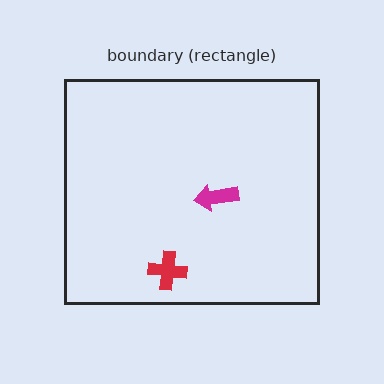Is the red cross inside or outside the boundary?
Inside.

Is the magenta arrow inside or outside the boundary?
Inside.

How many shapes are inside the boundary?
2 inside, 0 outside.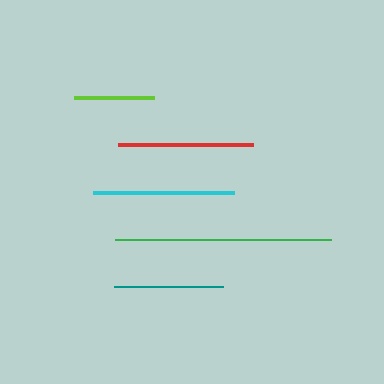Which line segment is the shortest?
The lime line is the shortest at approximately 80 pixels.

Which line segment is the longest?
The green line is the longest at approximately 216 pixels.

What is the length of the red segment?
The red segment is approximately 135 pixels long.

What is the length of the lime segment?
The lime segment is approximately 80 pixels long.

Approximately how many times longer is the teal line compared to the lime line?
The teal line is approximately 1.4 times the length of the lime line.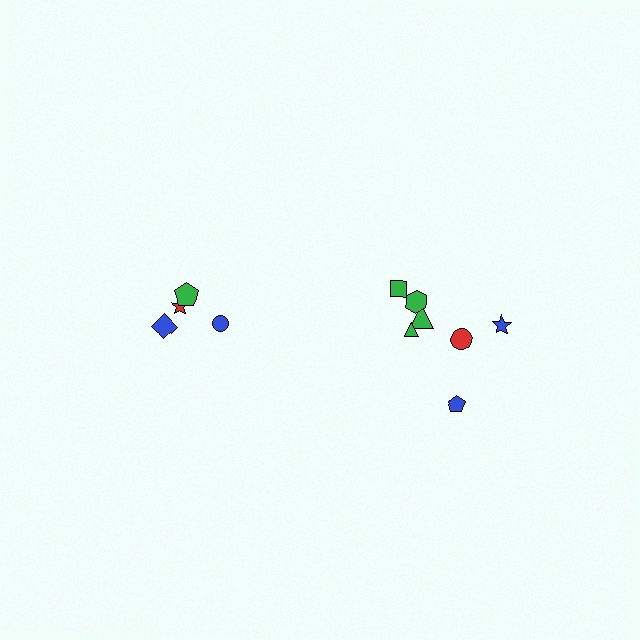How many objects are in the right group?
There are 7 objects.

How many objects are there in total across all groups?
There are 11 objects.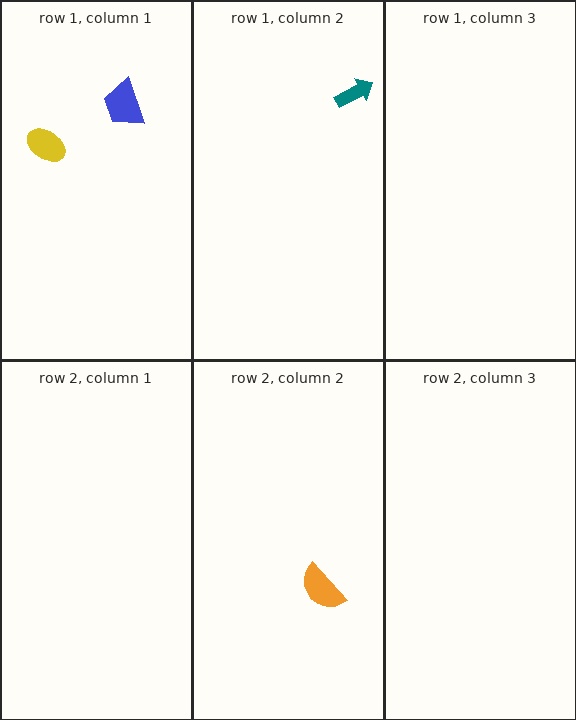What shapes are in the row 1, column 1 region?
The yellow ellipse, the blue trapezoid.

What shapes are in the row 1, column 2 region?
The teal arrow.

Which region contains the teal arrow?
The row 1, column 2 region.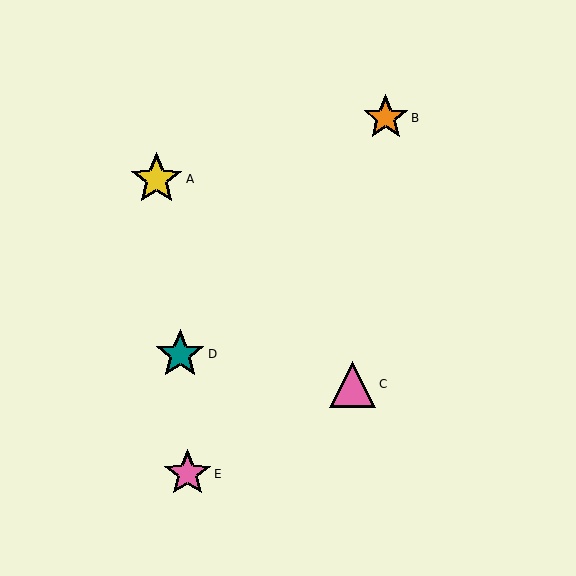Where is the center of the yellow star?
The center of the yellow star is at (157, 179).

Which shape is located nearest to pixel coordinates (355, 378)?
The pink triangle (labeled C) at (352, 384) is nearest to that location.